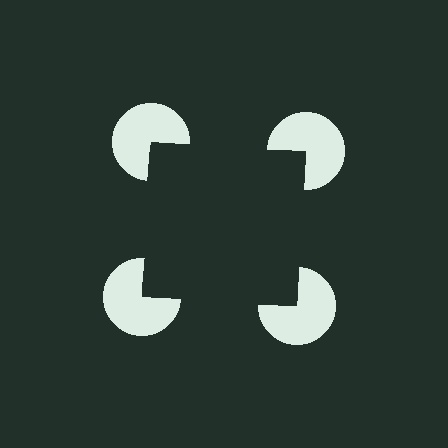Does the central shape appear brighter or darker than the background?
It typically appears slightly darker than the background, even though no actual brightness change is drawn.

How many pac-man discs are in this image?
There are 4 — one at each vertex of the illusory square.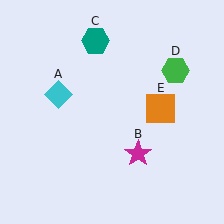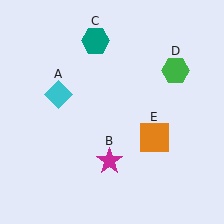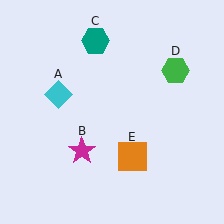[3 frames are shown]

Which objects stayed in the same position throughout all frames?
Cyan diamond (object A) and teal hexagon (object C) and green hexagon (object D) remained stationary.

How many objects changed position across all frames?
2 objects changed position: magenta star (object B), orange square (object E).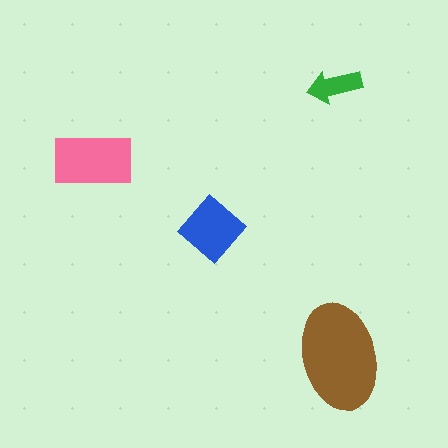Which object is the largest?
The brown ellipse.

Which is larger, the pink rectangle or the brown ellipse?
The brown ellipse.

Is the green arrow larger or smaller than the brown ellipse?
Smaller.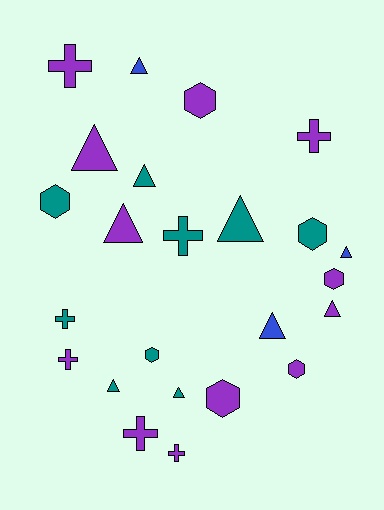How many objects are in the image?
There are 24 objects.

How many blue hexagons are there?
There are no blue hexagons.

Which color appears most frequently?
Purple, with 12 objects.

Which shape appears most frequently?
Triangle, with 10 objects.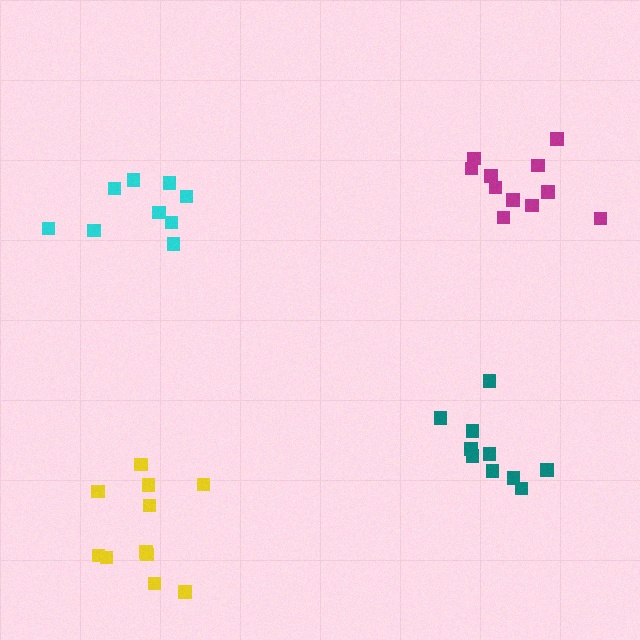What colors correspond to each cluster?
The clusters are colored: yellow, magenta, cyan, teal.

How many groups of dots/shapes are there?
There are 4 groups.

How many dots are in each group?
Group 1: 11 dots, Group 2: 11 dots, Group 3: 9 dots, Group 4: 10 dots (41 total).